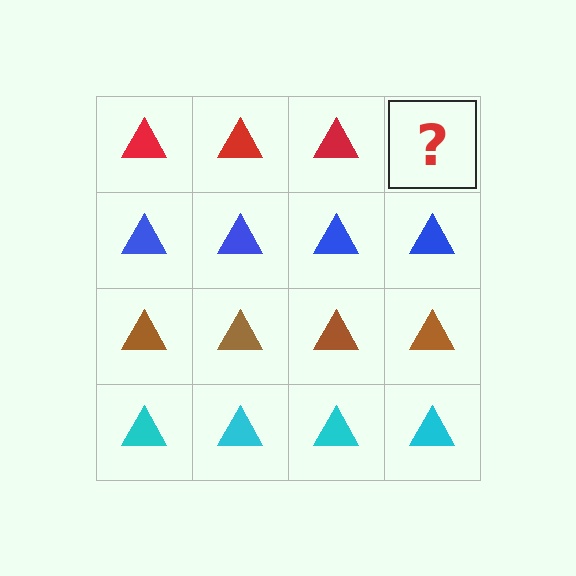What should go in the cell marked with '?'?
The missing cell should contain a red triangle.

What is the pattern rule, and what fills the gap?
The rule is that each row has a consistent color. The gap should be filled with a red triangle.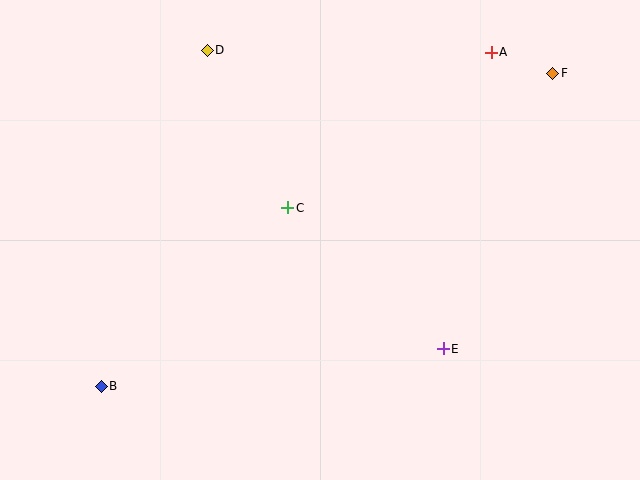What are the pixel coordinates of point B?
Point B is at (101, 386).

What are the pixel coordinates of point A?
Point A is at (491, 52).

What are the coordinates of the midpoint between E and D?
The midpoint between E and D is at (325, 199).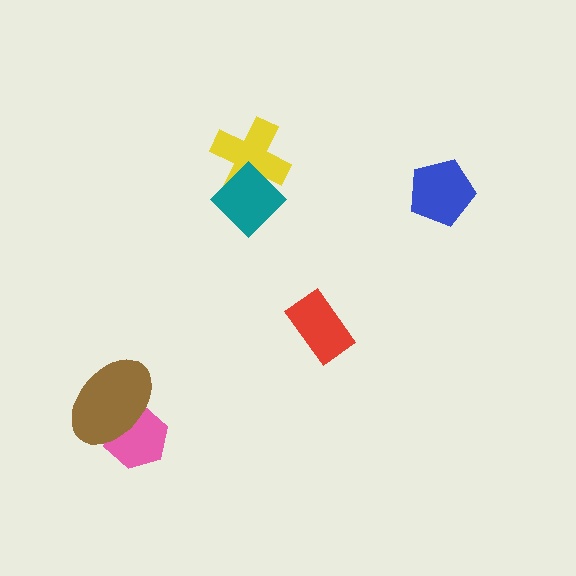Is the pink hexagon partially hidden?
Yes, it is partially covered by another shape.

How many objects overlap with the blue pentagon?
0 objects overlap with the blue pentagon.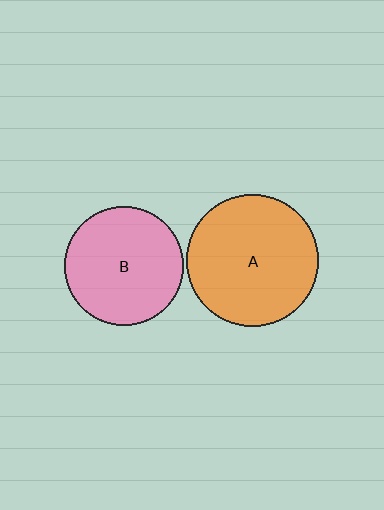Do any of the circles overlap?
No, none of the circles overlap.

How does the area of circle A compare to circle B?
Approximately 1.2 times.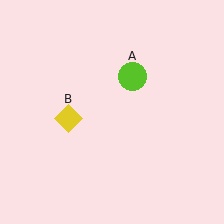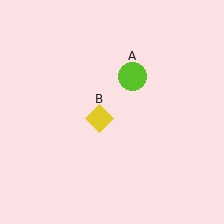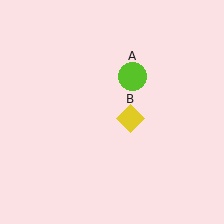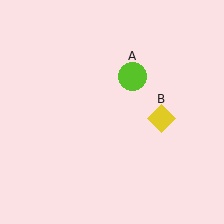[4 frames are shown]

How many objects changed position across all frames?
1 object changed position: yellow diamond (object B).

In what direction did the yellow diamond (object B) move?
The yellow diamond (object B) moved right.